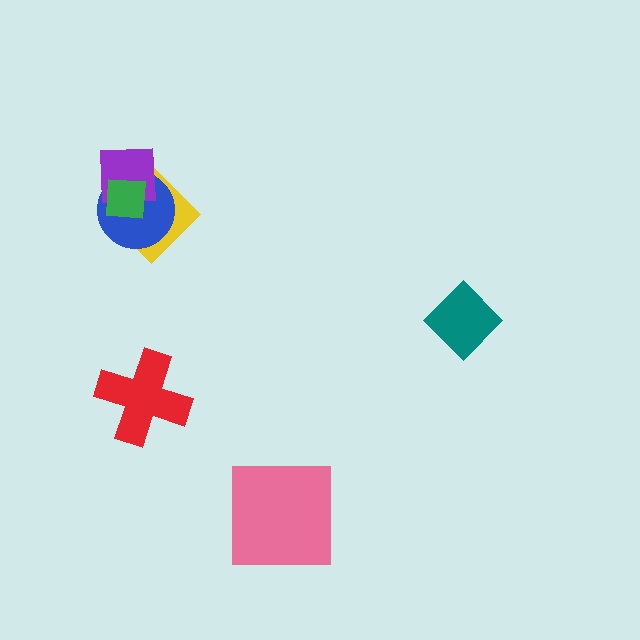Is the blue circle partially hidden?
Yes, it is partially covered by another shape.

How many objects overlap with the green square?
3 objects overlap with the green square.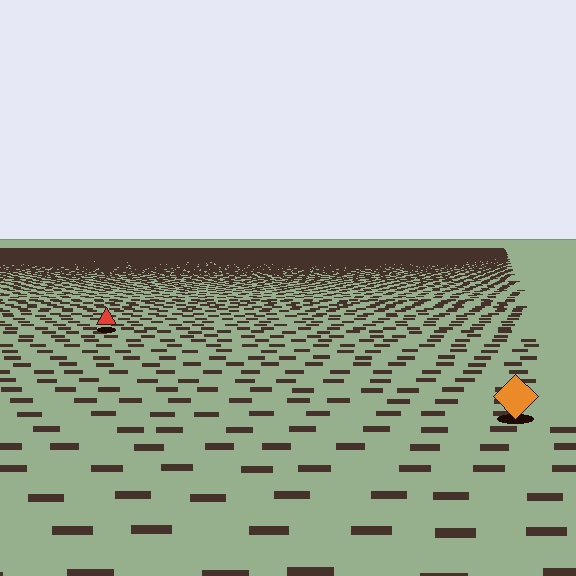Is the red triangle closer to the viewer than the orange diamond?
No. The orange diamond is closer — you can tell from the texture gradient: the ground texture is coarser near it.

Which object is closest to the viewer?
The orange diamond is closest. The texture marks near it are larger and more spread out.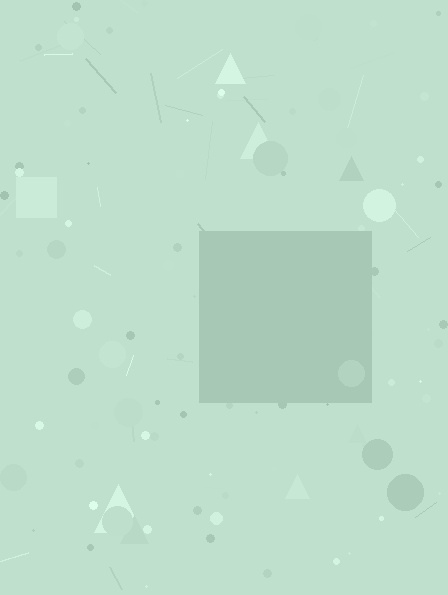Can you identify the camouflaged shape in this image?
The camouflaged shape is a square.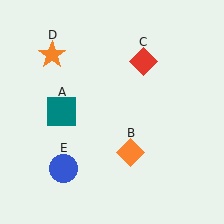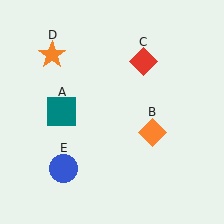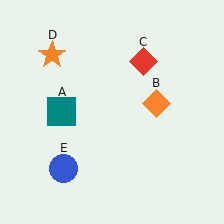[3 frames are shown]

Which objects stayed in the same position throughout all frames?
Teal square (object A) and red diamond (object C) and orange star (object D) and blue circle (object E) remained stationary.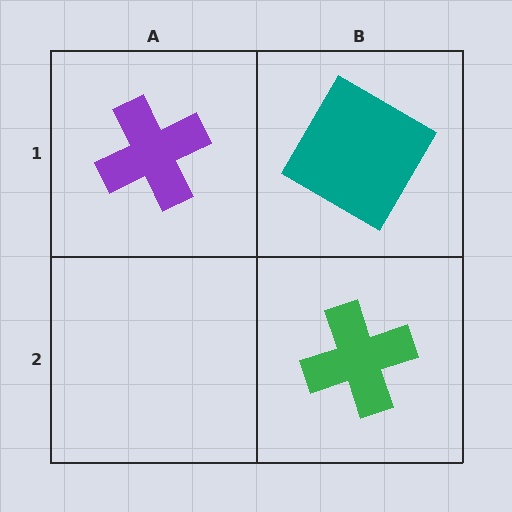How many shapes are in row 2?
1 shape.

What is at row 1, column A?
A purple cross.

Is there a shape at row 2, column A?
No, that cell is empty.